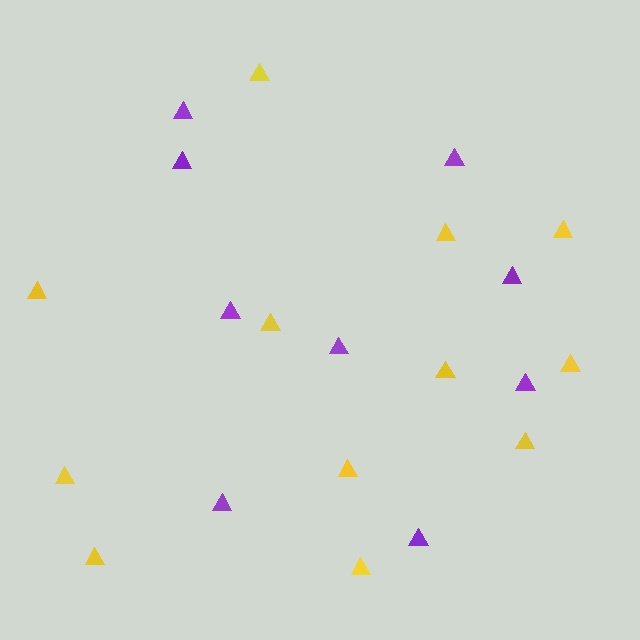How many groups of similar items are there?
There are 2 groups: one group of yellow triangles (12) and one group of purple triangles (9).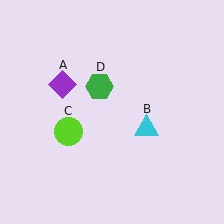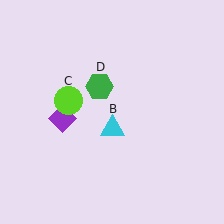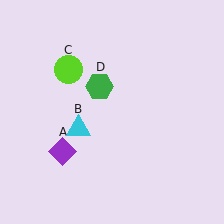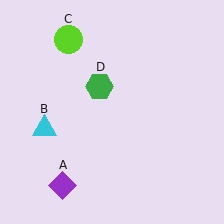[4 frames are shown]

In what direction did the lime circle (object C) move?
The lime circle (object C) moved up.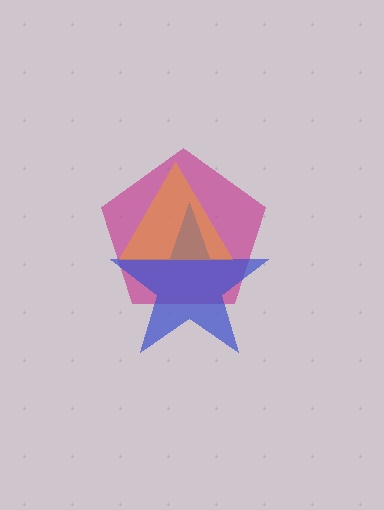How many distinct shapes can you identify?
There are 3 distinct shapes: a magenta pentagon, a blue star, an orange triangle.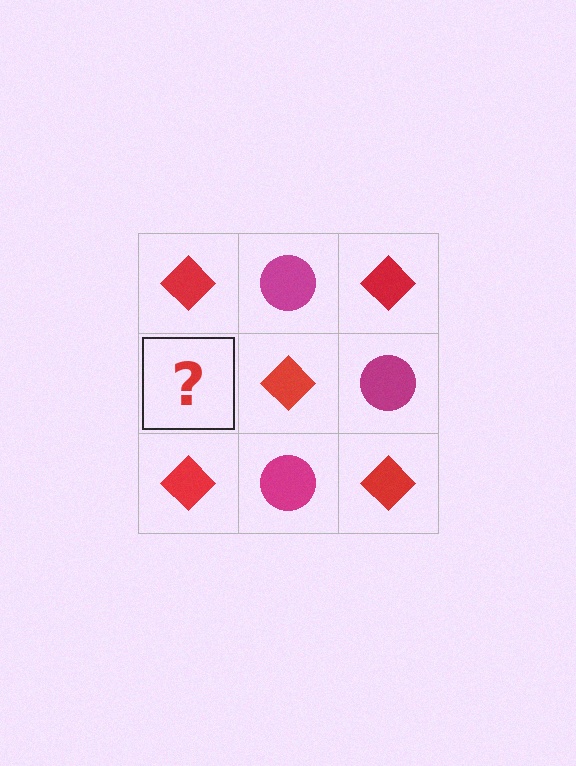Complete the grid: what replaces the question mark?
The question mark should be replaced with a magenta circle.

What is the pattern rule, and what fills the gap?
The rule is that it alternates red diamond and magenta circle in a checkerboard pattern. The gap should be filled with a magenta circle.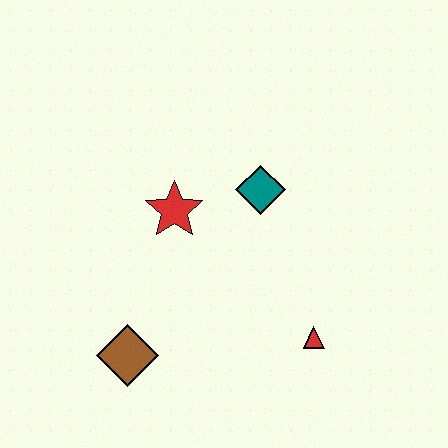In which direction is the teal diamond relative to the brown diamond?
The teal diamond is above the brown diamond.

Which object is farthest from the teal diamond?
The brown diamond is farthest from the teal diamond.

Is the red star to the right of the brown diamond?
Yes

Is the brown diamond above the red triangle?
No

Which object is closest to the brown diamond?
The red star is closest to the brown diamond.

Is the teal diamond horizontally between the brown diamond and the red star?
No